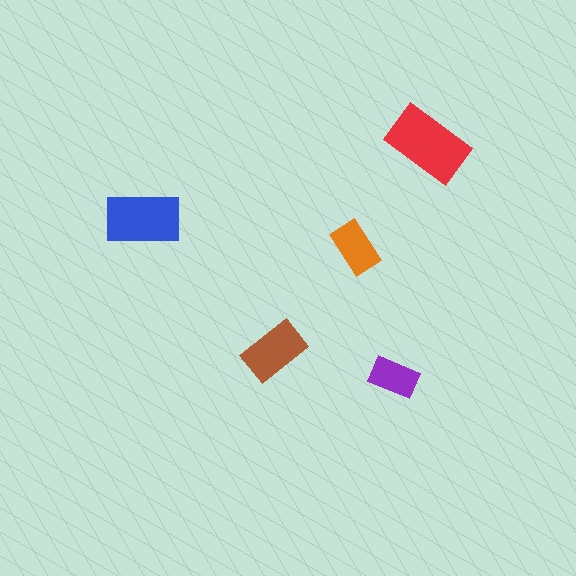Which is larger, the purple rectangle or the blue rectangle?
The blue one.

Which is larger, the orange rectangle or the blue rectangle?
The blue one.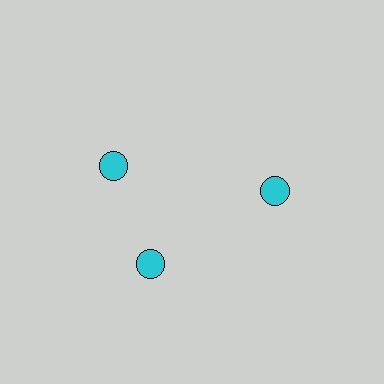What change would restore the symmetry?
The symmetry would be restored by rotating it back into even spacing with its neighbors so that all 3 circles sit at equal angles and equal distance from the center.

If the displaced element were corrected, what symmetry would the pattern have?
It would have 3-fold rotational symmetry — the pattern would map onto itself every 120 degrees.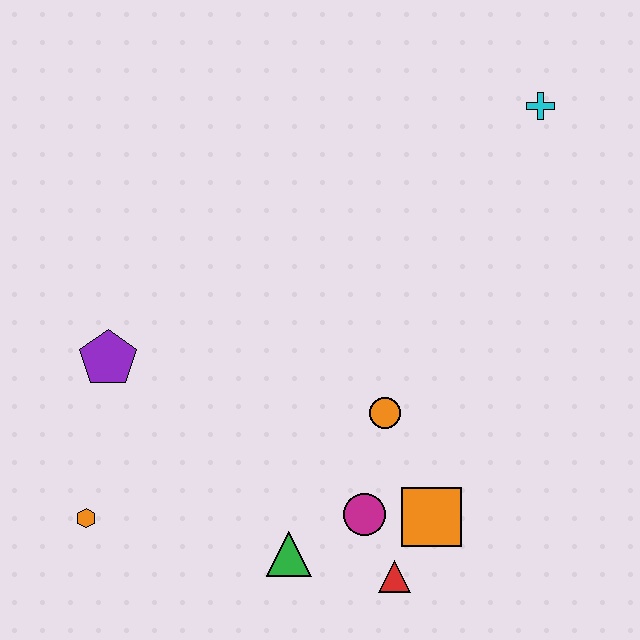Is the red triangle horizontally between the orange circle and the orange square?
Yes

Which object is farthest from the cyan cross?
The orange hexagon is farthest from the cyan cross.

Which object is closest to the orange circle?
The magenta circle is closest to the orange circle.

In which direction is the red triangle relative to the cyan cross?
The red triangle is below the cyan cross.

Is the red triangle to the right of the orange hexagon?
Yes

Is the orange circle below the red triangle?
No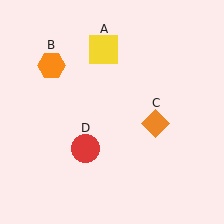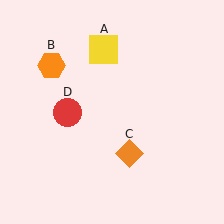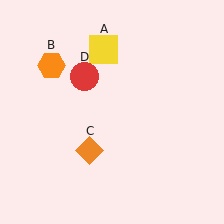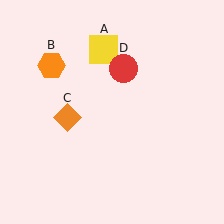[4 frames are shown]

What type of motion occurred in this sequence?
The orange diamond (object C), red circle (object D) rotated clockwise around the center of the scene.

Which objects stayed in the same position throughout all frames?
Yellow square (object A) and orange hexagon (object B) remained stationary.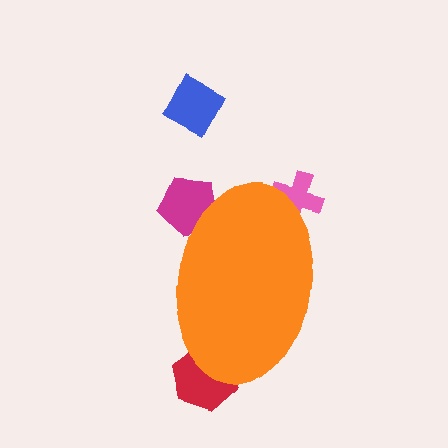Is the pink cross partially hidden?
Yes, the pink cross is partially hidden behind the orange ellipse.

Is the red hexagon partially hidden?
Yes, the red hexagon is partially hidden behind the orange ellipse.